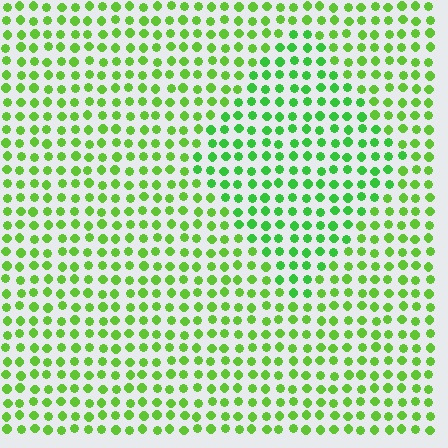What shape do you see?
I see a diamond.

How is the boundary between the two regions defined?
The boundary is defined purely by a slight shift in hue (about 21 degrees). Spacing, size, and orientation are identical on both sides.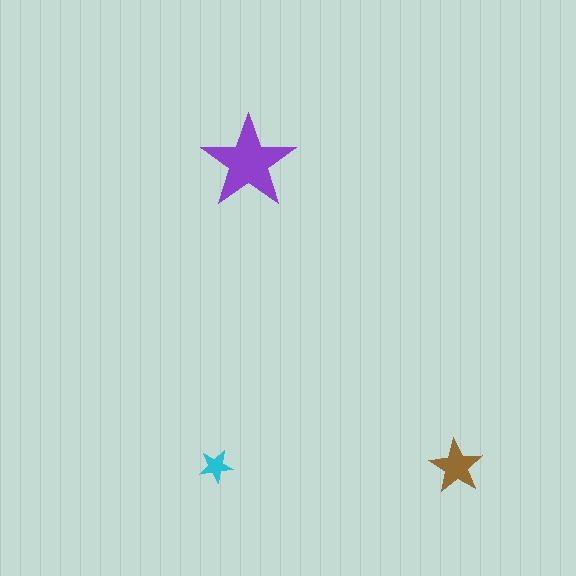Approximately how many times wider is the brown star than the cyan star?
About 1.5 times wider.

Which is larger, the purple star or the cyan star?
The purple one.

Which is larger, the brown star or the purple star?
The purple one.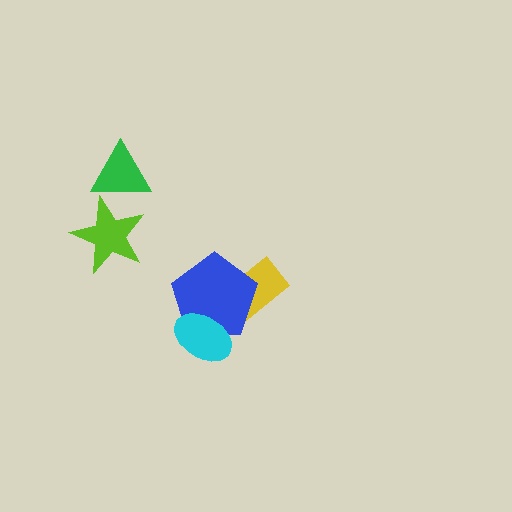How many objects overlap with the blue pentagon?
2 objects overlap with the blue pentagon.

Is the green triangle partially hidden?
No, no other shape covers it.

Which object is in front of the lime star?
The green triangle is in front of the lime star.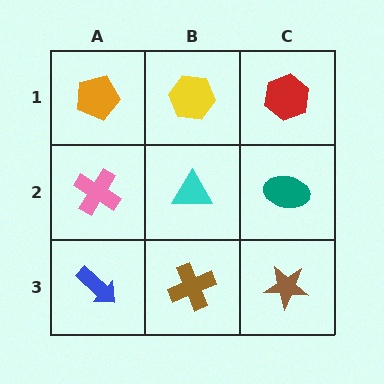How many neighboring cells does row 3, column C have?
2.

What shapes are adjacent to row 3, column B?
A cyan triangle (row 2, column B), a blue arrow (row 3, column A), a brown star (row 3, column C).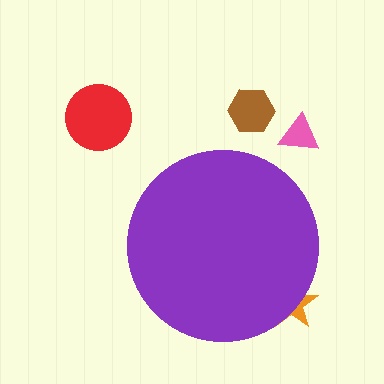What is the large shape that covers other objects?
A purple circle.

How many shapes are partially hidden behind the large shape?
1 shape is partially hidden.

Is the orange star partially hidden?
Yes, the orange star is partially hidden behind the purple circle.